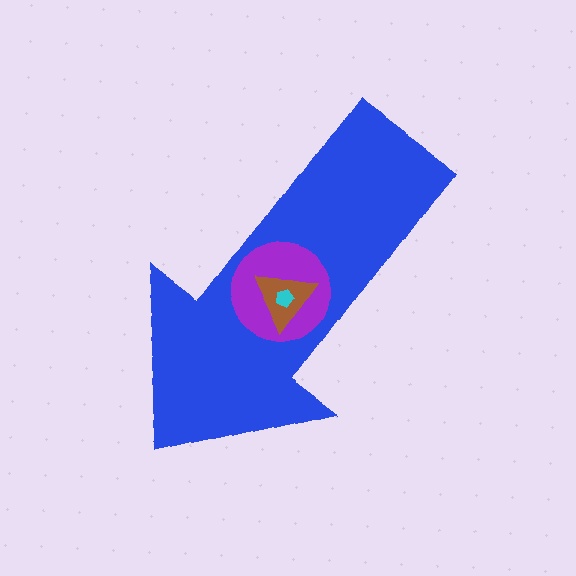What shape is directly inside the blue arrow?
The purple circle.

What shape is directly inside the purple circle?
The brown triangle.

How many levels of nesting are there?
4.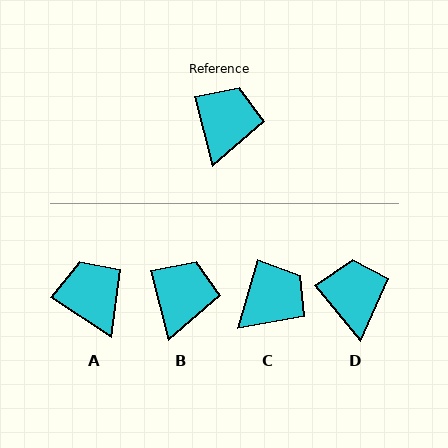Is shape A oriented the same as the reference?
No, it is off by about 42 degrees.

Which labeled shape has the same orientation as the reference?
B.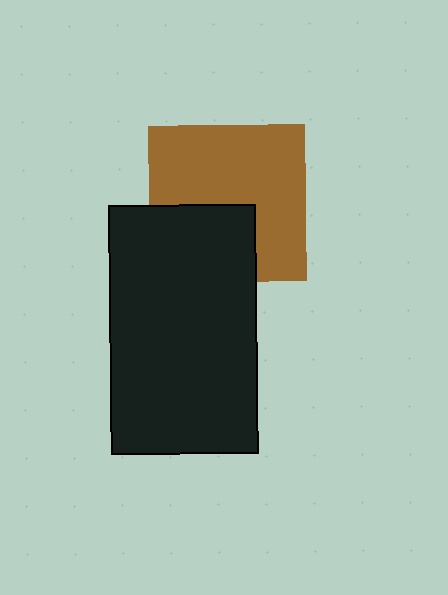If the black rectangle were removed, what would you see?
You would see the complete brown square.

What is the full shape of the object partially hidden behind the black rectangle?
The partially hidden object is a brown square.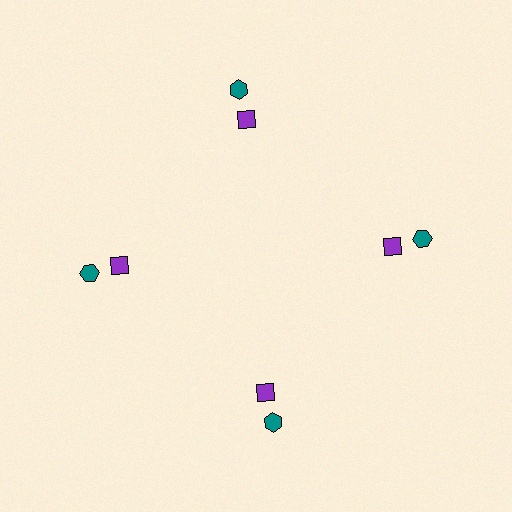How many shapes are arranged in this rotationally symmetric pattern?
There are 8 shapes, arranged in 4 groups of 2.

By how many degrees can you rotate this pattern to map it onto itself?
The pattern maps onto itself every 90 degrees of rotation.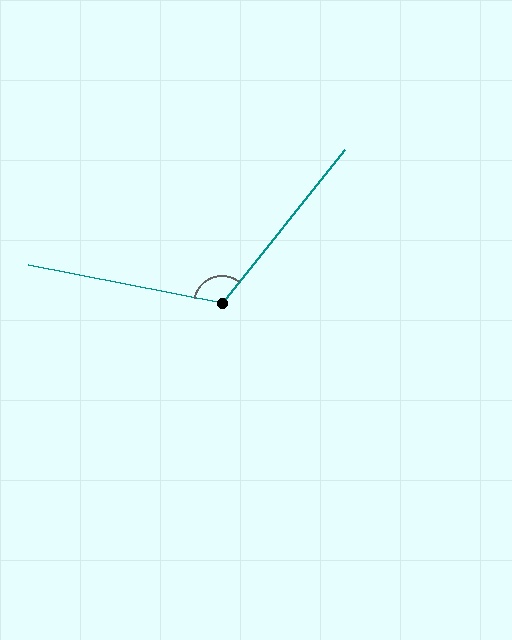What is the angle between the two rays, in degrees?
Approximately 117 degrees.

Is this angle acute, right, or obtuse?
It is obtuse.